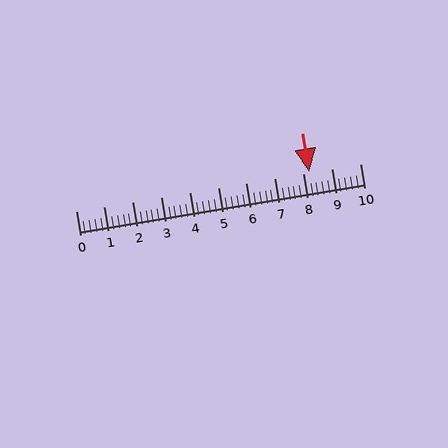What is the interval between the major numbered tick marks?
The major tick marks are spaced 1 units apart.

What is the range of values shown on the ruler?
The ruler shows values from 0 to 10.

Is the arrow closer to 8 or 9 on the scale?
The arrow is closer to 8.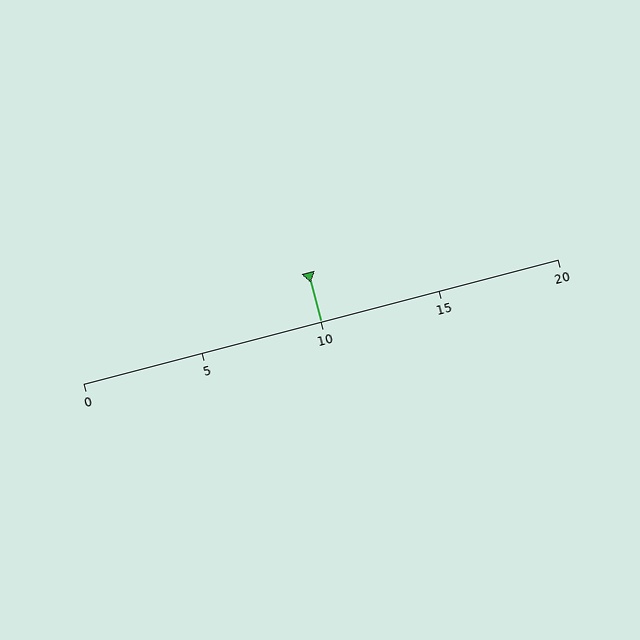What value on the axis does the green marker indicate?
The marker indicates approximately 10.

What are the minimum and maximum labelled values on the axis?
The axis runs from 0 to 20.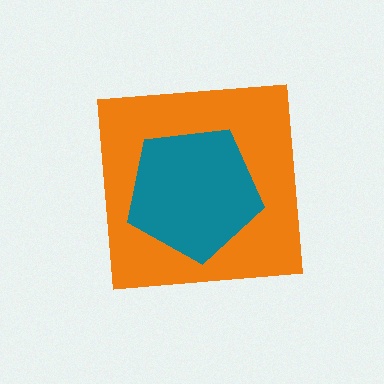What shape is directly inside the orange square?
The teal pentagon.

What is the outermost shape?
The orange square.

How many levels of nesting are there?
2.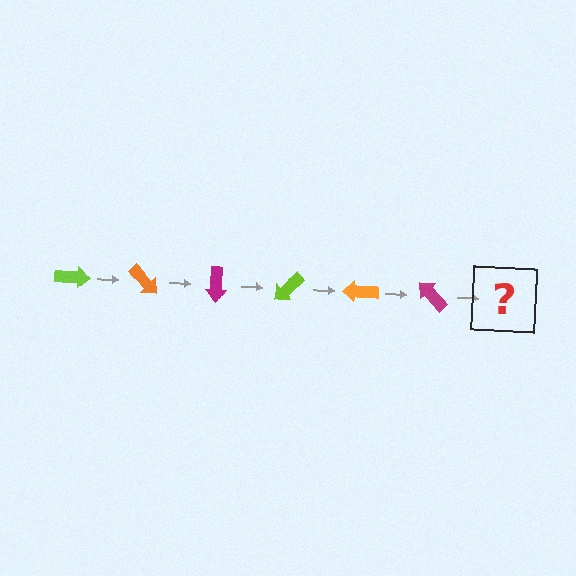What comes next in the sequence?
The next element should be a lime arrow, rotated 270 degrees from the start.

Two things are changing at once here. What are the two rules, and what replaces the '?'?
The two rules are that it rotates 45 degrees each step and the color cycles through lime, orange, and magenta. The '?' should be a lime arrow, rotated 270 degrees from the start.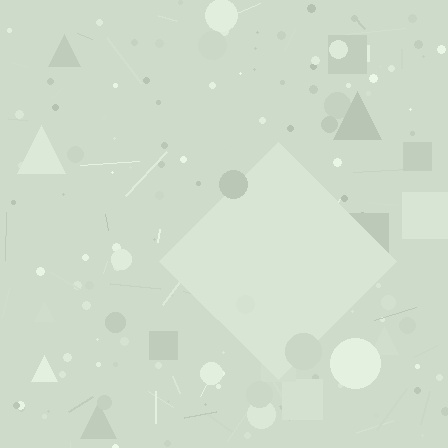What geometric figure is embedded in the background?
A diamond is embedded in the background.